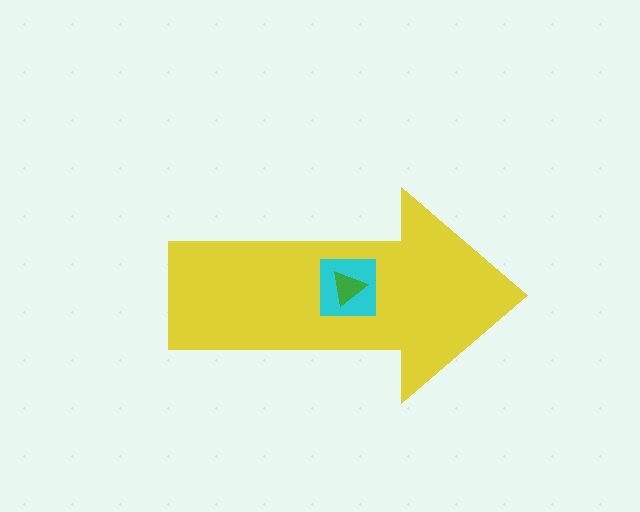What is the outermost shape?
The yellow arrow.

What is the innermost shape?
The green triangle.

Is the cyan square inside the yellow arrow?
Yes.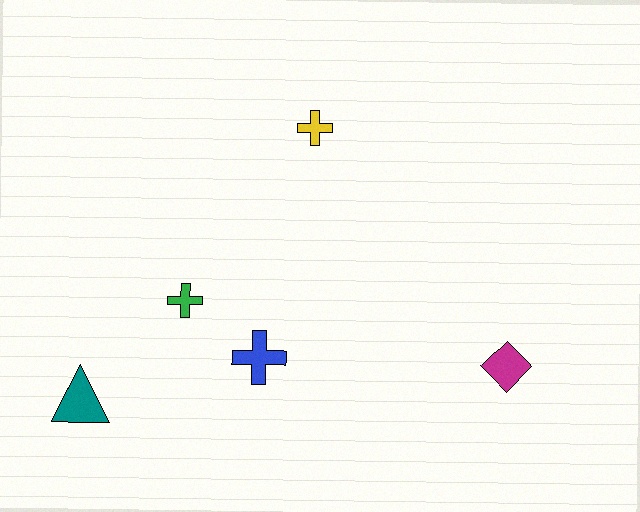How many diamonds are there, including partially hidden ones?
There is 1 diamond.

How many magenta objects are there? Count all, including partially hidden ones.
There is 1 magenta object.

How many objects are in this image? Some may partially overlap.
There are 5 objects.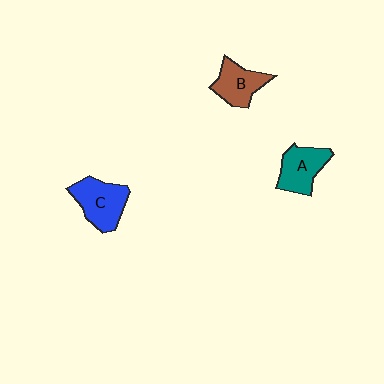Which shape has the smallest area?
Shape B (brown).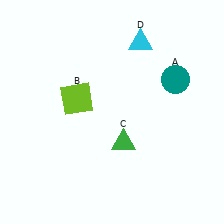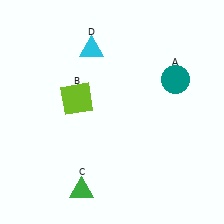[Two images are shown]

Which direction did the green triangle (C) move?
The green triangle (C) moved down.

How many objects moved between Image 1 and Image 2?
2 objects moved between the two images.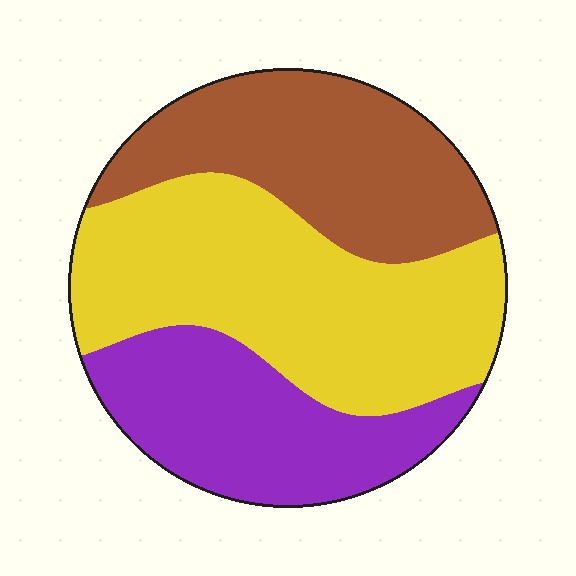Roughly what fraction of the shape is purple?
Purple takes up between a sixth and a third of the shape.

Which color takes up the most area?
Yellow, at roughly 45%.